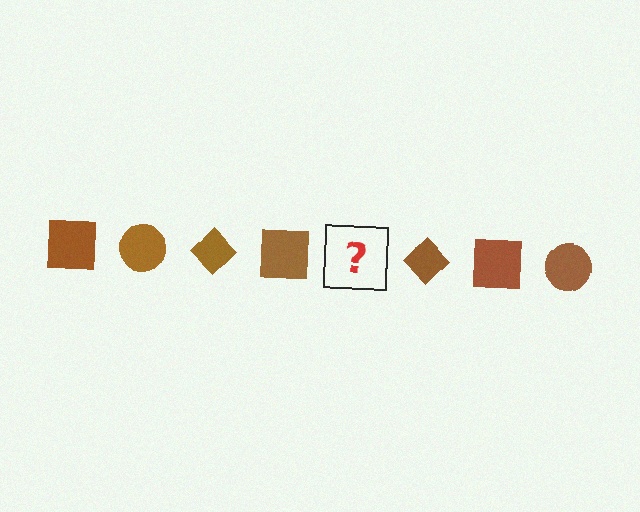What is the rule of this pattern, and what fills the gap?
The rule is that the pattern cycles through square, circle, diamond shapes in brown. The gap should be filled with a brown circle.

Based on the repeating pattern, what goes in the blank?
The blank should be a brown circle.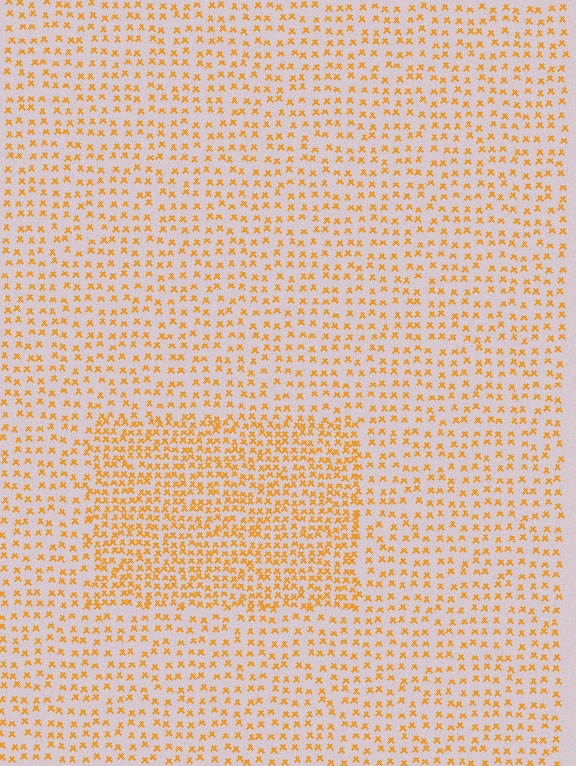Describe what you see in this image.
The image contains small orange elements arranged at two different densities. A rectangle-shaped region is visible where the elements are more densely packed than the surrounding area.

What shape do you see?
I see a rectangle.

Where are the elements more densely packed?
The elements are more densely packed inside the rectangle boundary.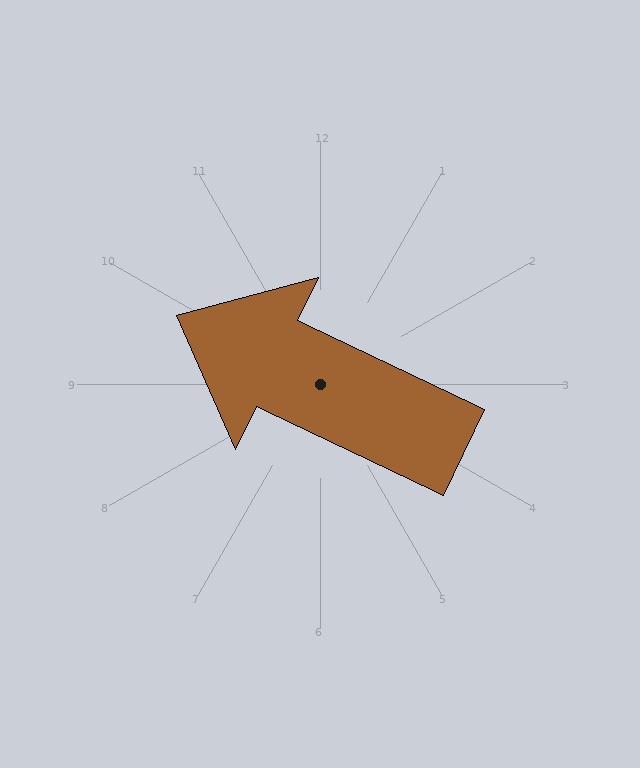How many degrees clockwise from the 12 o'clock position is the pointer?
Approximately 296 degrees.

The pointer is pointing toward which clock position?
Roughly 10 o'clock.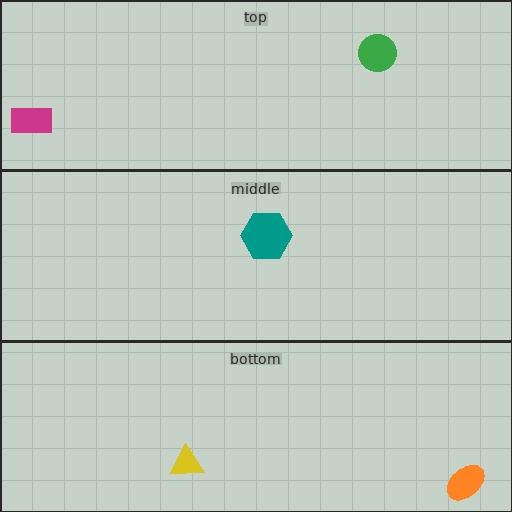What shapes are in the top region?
The magenta rectangle, the green circle.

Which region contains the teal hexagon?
The middle region.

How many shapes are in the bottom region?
2.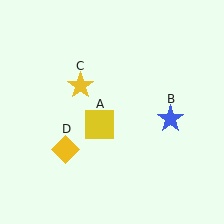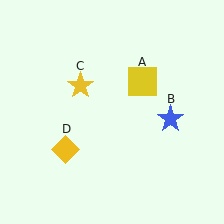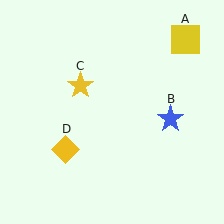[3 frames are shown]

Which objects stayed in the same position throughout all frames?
Blue star (object B) and yellow star (object C) and yellow diamond (object D) remained stationary.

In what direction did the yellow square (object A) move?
The yellow square (object A) moved up and to the right.